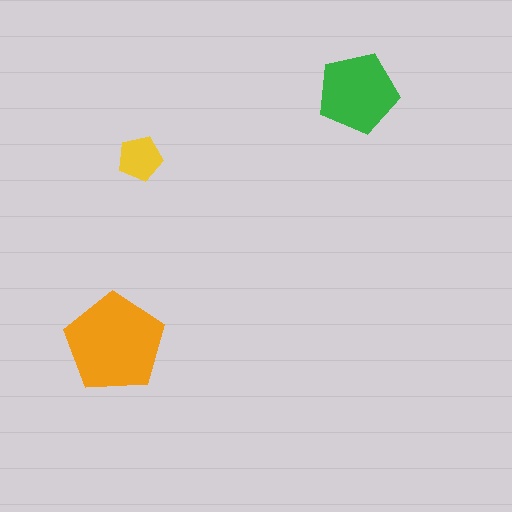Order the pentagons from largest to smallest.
the orange one, the green one, the yellow one.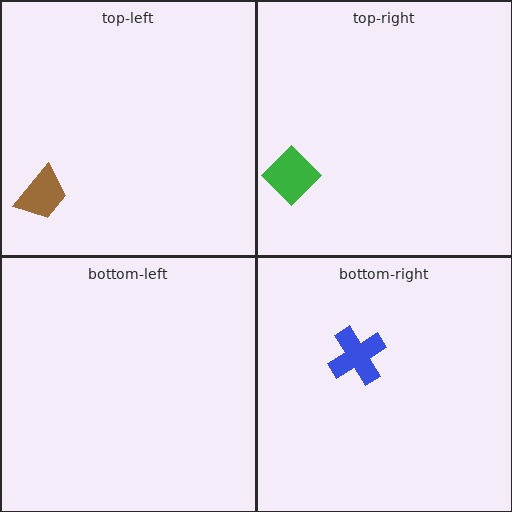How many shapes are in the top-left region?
1.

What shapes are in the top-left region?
The brown trapezoid.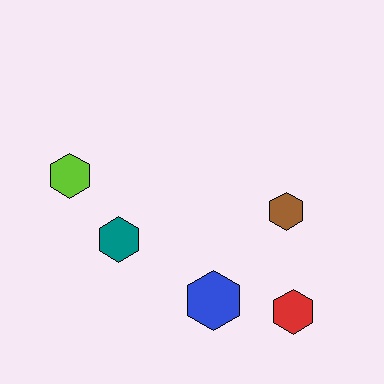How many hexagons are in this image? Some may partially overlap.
There are 5 hexagons.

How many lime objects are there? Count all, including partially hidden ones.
There is 1 lime object.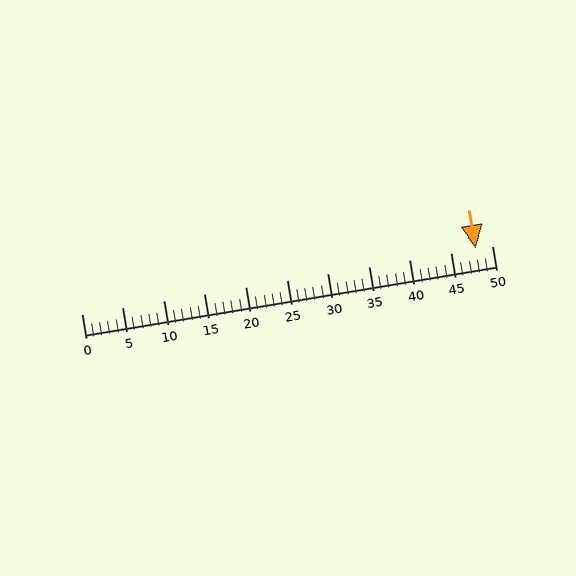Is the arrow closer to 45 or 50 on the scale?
The arrow is closer to 50.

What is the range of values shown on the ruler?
The ruler shows values from 0 to 50.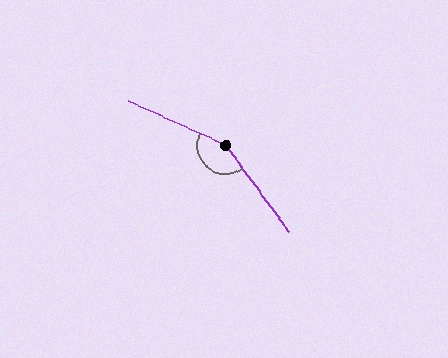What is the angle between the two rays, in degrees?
Approximately 150 degrees.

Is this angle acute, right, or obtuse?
It is obtuse.